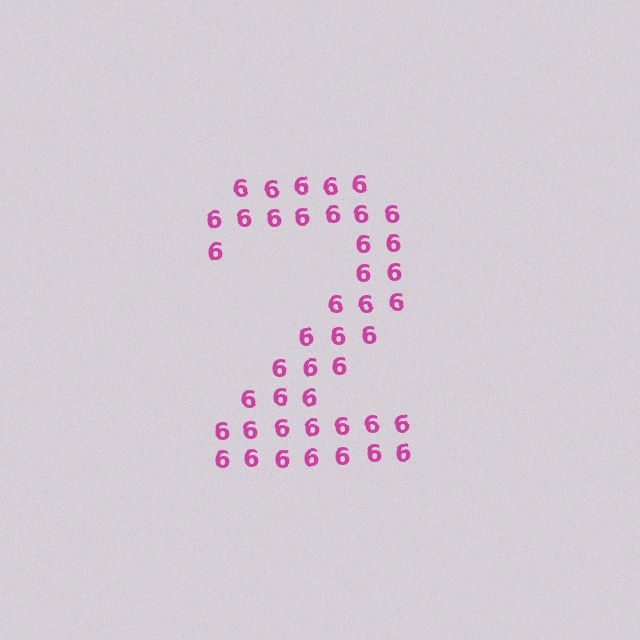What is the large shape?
The large shape is the digit 2.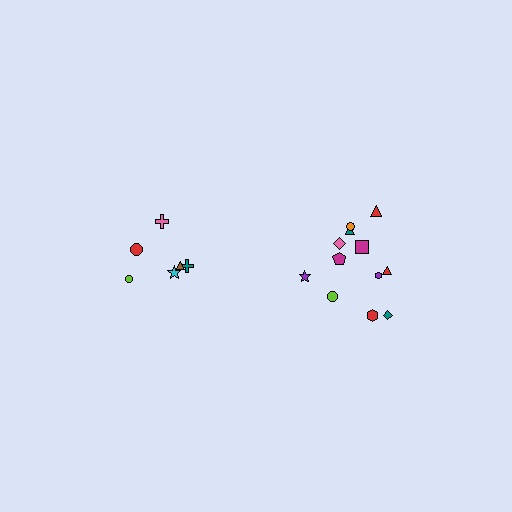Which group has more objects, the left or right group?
The right group.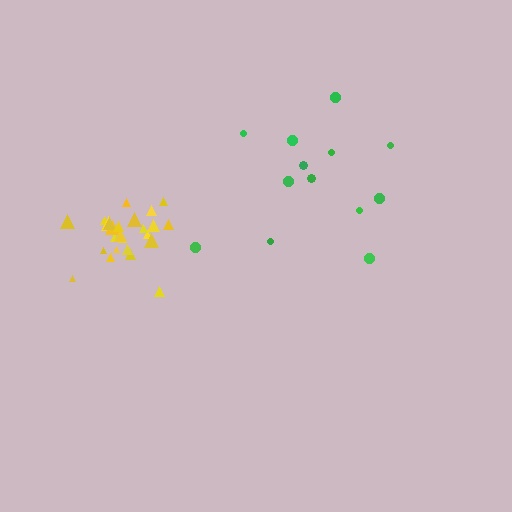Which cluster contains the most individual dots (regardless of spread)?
Yellow (25).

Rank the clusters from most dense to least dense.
yellow, green.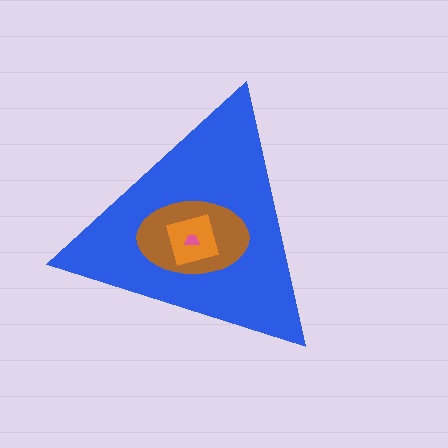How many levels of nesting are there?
4.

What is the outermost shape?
The blue triangle.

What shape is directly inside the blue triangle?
The brown ellipse.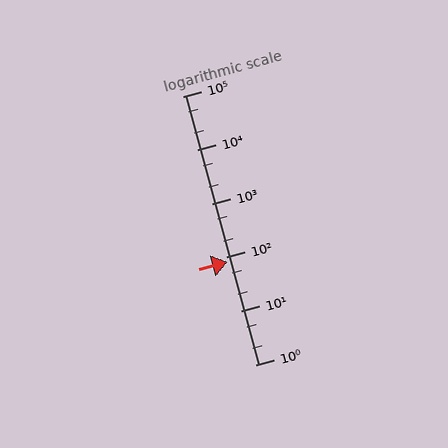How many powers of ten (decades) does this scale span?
The scale spans 5 decades, from 1 to 100000.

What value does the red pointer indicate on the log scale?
The pointer indicates approximately 84.